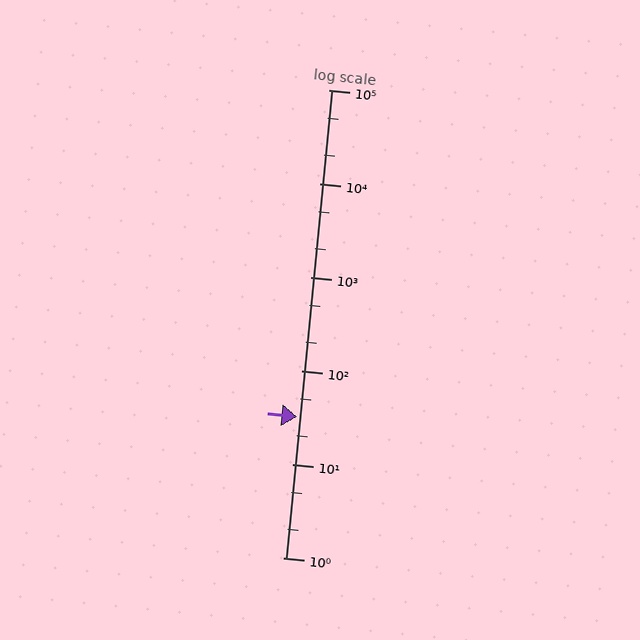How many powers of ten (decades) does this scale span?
The scale spans 5 decades, from 1 to 100000.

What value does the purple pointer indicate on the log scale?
The pointer indicates approximately 32.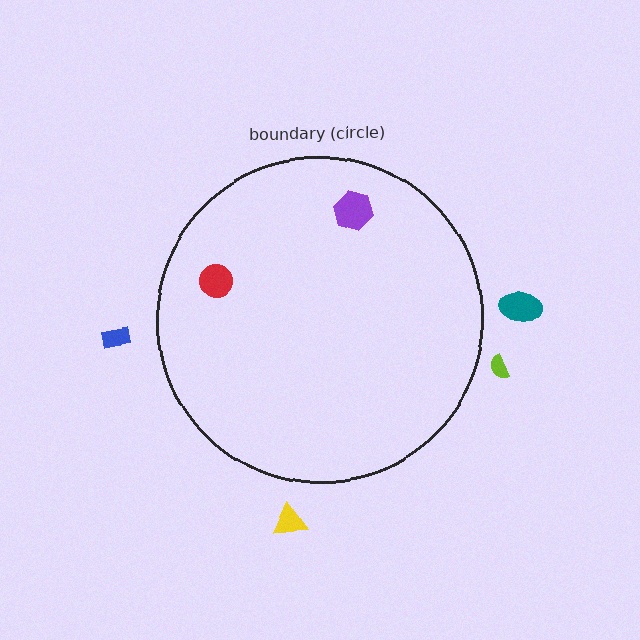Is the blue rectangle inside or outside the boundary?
Outside.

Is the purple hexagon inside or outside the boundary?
Inside.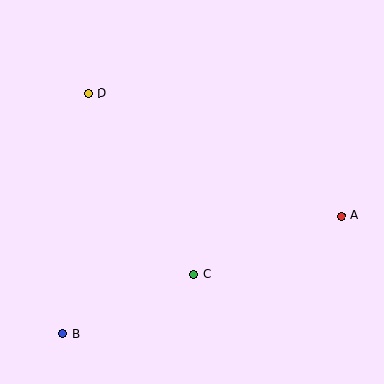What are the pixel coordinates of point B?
Point B is at (63, 334).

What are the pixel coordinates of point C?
Point C is at (194, 274).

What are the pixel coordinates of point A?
Point A is at (342, 216).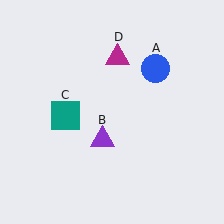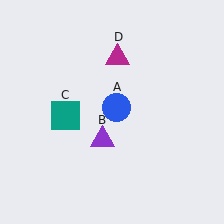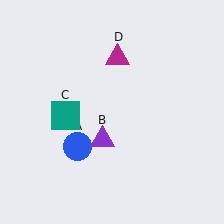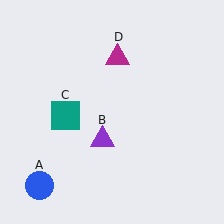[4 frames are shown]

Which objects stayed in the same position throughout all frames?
Purple triangle (object B) and teal square (object C) and magenta triangle (object D) remained stationary.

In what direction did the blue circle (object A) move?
The blue circle (object A) moved down and to the left.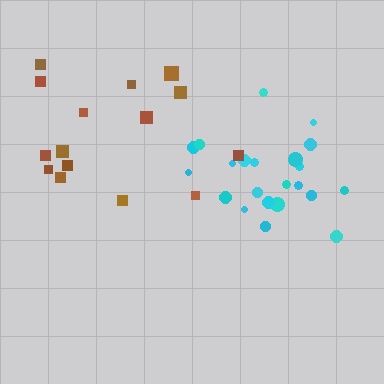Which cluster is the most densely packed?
Cyan.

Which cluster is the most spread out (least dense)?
Brown.